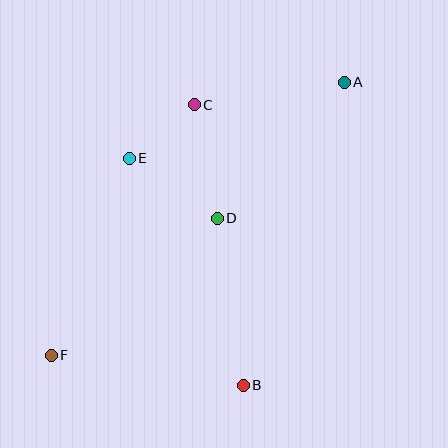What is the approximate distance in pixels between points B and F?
The distance between B and F is approximately 194 pixels.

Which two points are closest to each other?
Points C and E are closest to each other.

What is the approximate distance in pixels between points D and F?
The distance between D and F is approximately 215 pixels.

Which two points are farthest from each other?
Points A and F are farthest from each other.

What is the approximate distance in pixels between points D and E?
The distance between D and E is approximately 107 pixels.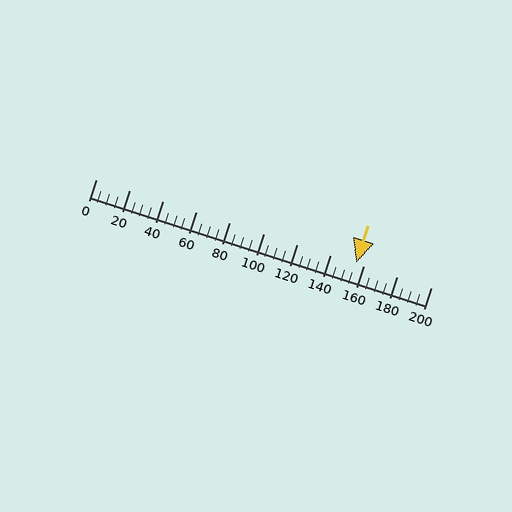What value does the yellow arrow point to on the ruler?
The yellow arrow points to approximately 155.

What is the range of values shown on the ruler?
The ruler shows values from 0 to 200.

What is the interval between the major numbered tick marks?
The major tick marks are spaced 20 units apart.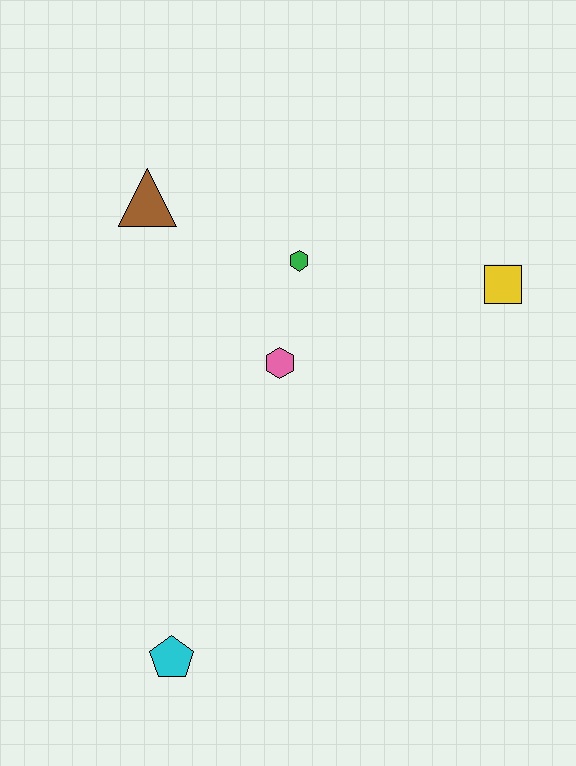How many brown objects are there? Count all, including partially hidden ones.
There is 1 brown object.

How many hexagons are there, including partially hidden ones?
There are 2 hexagons.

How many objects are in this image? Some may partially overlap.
There are 5 objects.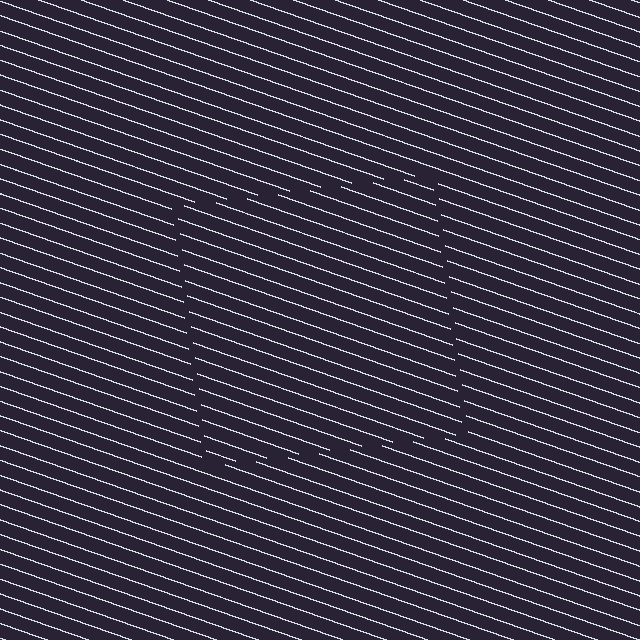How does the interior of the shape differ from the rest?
The interior of the shape contains the same grating, shifted by half a period — the contour is defined by the phase discontinuity where line-ends from the inner and outer gratings abut.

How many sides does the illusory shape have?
4 sides — the line-ends trace a square.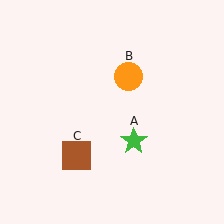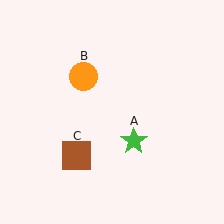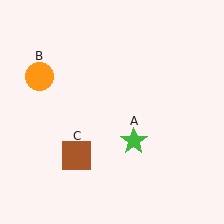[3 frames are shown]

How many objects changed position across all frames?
1 object changed position: orange circle (object B).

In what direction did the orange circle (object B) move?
The orange circle (object B) moved left.